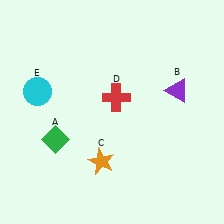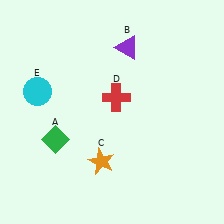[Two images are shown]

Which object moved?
The purple triangle (B) moved left.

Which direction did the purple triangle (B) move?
The purple triangle (B) moved left.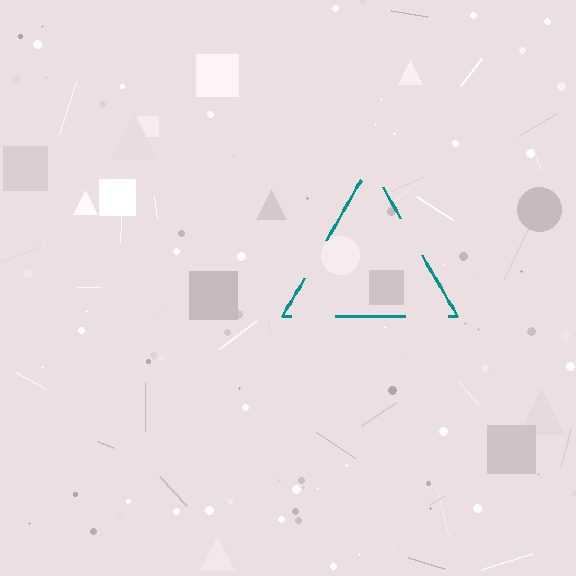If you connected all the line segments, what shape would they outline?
They would outline a triangle.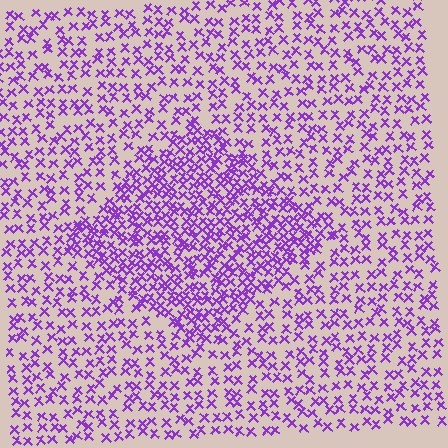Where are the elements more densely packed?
The elements are more densely packed inside the diamond boundary.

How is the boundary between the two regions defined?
The boundary is defined by a change in element density (approximately 1.9x ratio). All elements are the same color, size, and shape.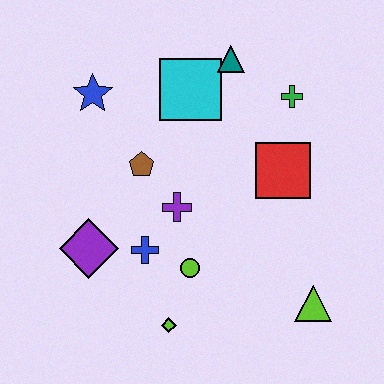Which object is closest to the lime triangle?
The lime circle is closest to the lime triangle.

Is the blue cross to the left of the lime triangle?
Yes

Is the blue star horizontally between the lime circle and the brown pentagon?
No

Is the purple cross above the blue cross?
Yes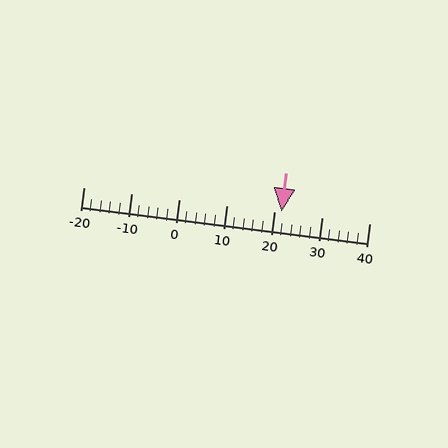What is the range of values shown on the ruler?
The ruler shows values from -20 to 40.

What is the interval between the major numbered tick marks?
The major tick marks are spaced 10 units apart.